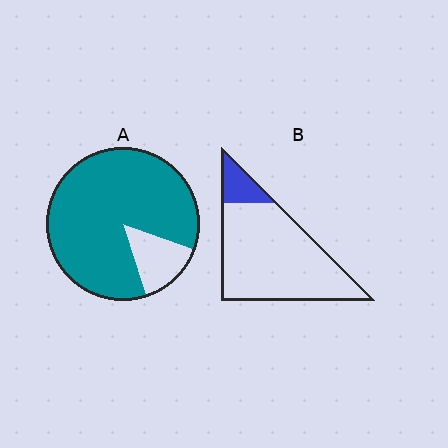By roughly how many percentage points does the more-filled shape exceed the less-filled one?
By roughly 70 percentage points (A over B).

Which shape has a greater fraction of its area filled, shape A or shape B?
Shape A.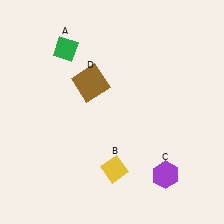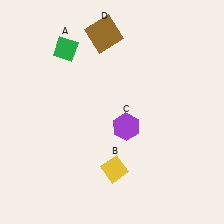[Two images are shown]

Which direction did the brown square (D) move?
The brown square (D) moved up.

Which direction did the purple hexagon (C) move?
The purple hexagon (C) moved up.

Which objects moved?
The objects that moved are: the purple hexagon (C), the brown square (D).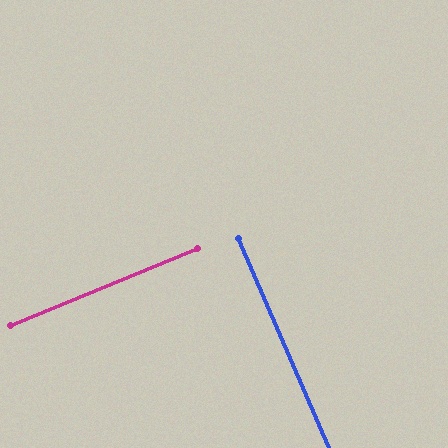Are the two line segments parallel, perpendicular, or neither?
Perpendicular — they meet at approximately 89°.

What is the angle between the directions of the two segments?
Approximately 89 degrees.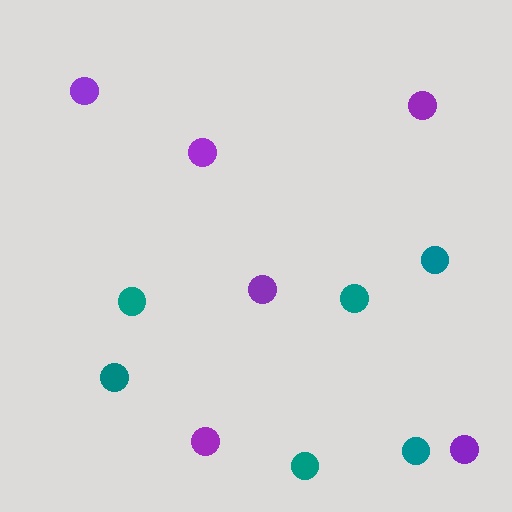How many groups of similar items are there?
There are 2 groups: one group of teal circles (6) and one group of purple circles (6).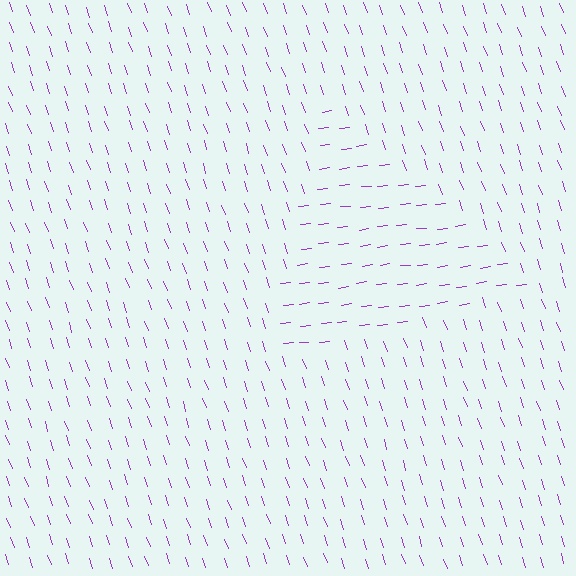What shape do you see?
I see a triangle.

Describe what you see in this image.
The image is filled with small purple line segments. A triangle region in the image has lines oriented differently from the surrounding lines, creating a visible texture boundary.